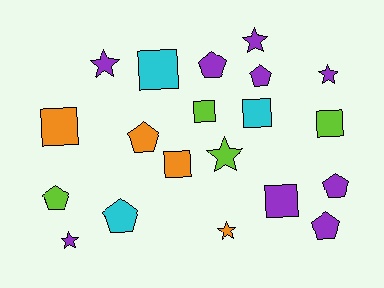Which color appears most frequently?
Purple, with 9 objects.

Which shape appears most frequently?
Square, with 7 objects.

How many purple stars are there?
There are 4 purple stars.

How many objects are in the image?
There are 20 objects.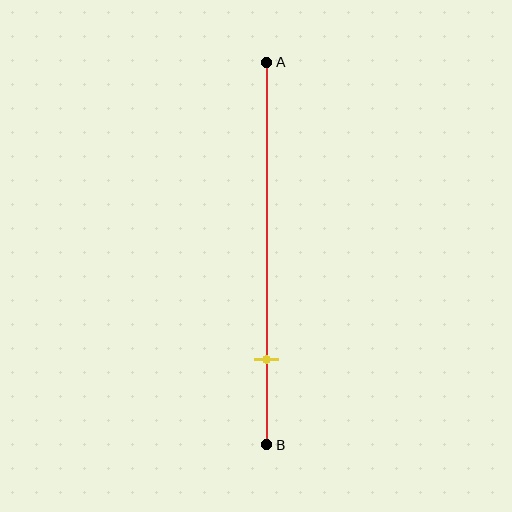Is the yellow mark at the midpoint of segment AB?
No, the mark is at about 80% from A, not at the 50% midpoint.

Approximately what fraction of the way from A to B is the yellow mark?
The yellow mark is approximately 80% of the way from A to B.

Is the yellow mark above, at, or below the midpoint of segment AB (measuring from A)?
The yellow mark is below the midpoint of segment AB.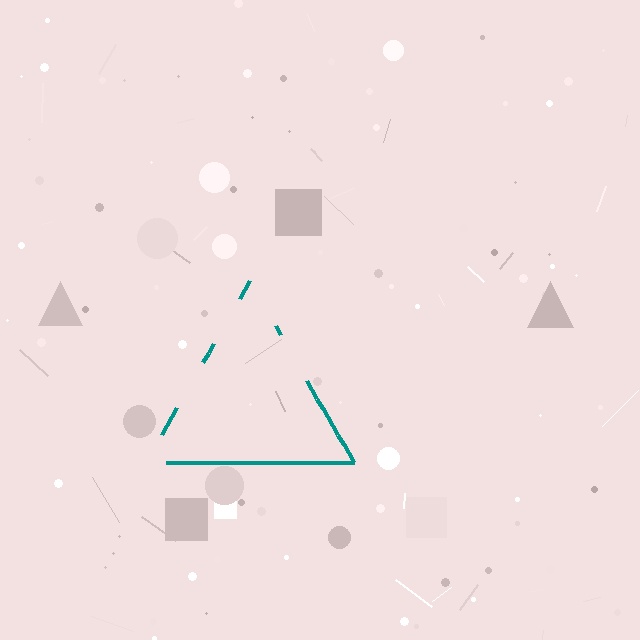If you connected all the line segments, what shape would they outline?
They would outline a triangle.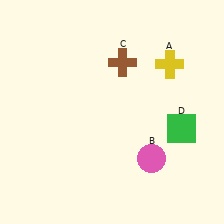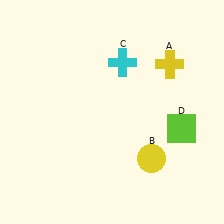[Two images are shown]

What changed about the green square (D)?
In Image 1, D is green. In Image 2, it changed to lime.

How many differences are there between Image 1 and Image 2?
There are 3 differences between the two images.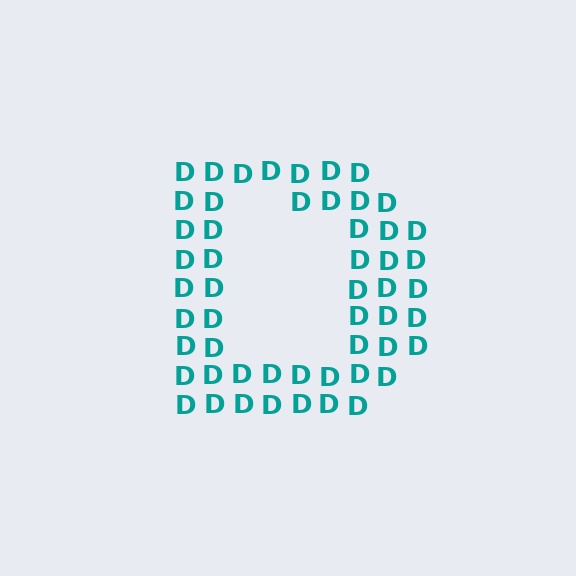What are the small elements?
The small elements are letter D's.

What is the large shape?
The large shape is the letter D.